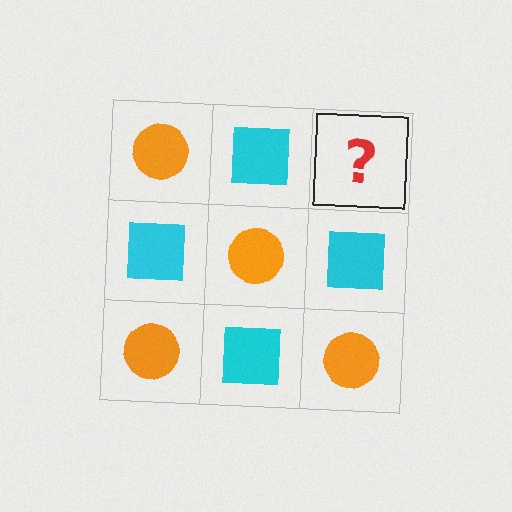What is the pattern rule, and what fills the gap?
The rule is that it alternates orange circle and cyan square in a checkerboard pattern. The gap should be filled with an orange circle.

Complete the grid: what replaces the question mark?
The question mark should be replaced with an orange circle.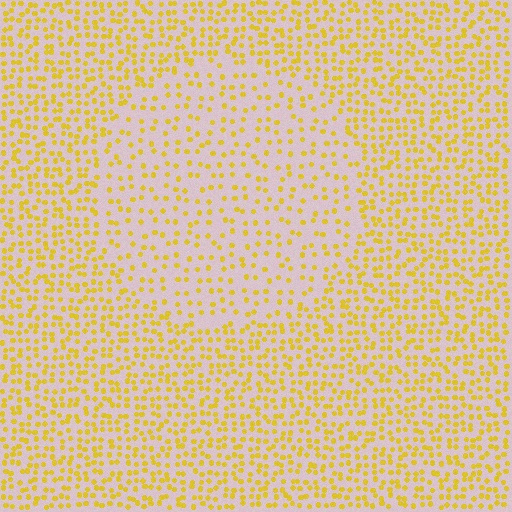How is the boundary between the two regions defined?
The boundary is defined by a change in element density (approximately 1.9x ratio). All elements are the same color, size, and shape.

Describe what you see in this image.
The image contains small yellow elements arranged at two different densities. A circle-shaped region is visible where the elements are less densely packed than the surrounding area.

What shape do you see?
I see a circle.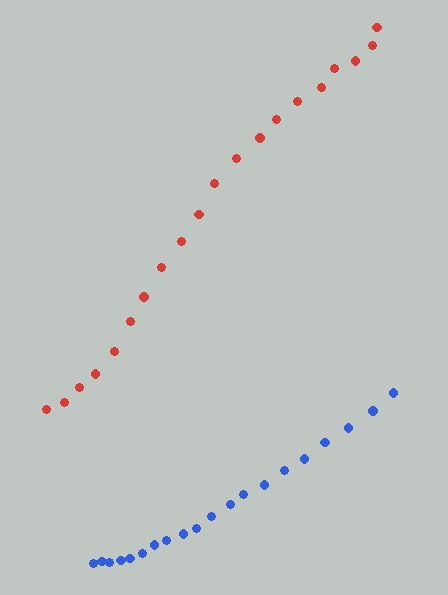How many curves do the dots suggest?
There are 2 distinct paths.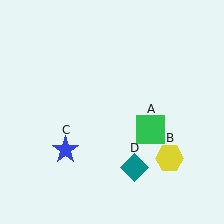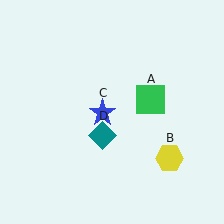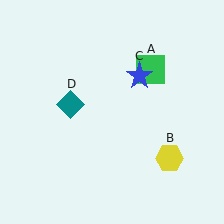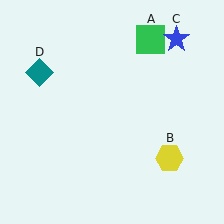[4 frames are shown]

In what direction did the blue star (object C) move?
The blue star (object C) moved up and to the right.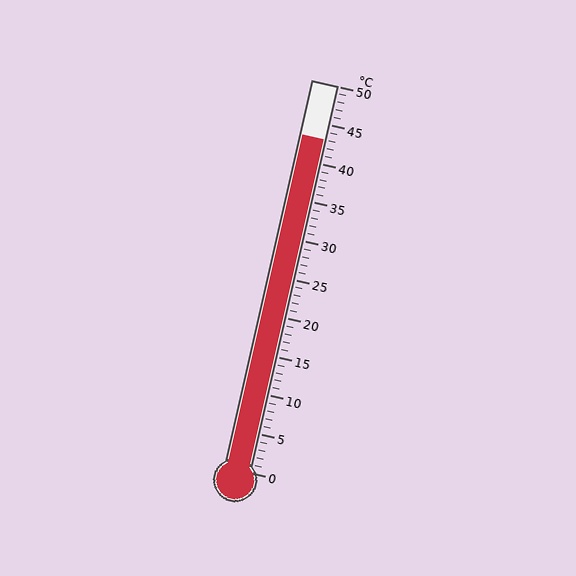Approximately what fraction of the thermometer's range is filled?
The thermometer is filled to approximately 85% of its range.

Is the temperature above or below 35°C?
The temperature is above 35°C.